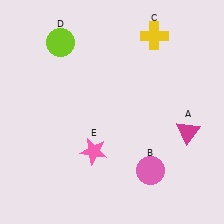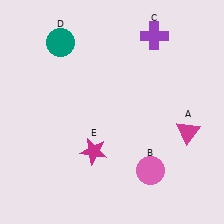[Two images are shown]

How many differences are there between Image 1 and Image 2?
There are 3 differences between the two images.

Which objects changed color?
C changed from yellow to purple. D changed from lime to teal. E changed from pink to magenta.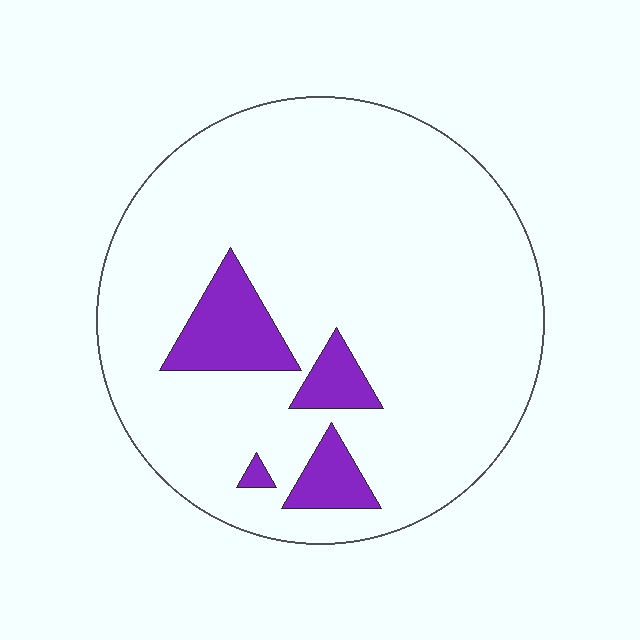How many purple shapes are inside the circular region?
4.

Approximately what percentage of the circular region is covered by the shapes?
Approximately 10%.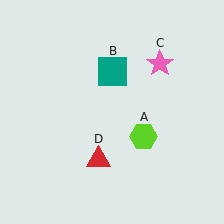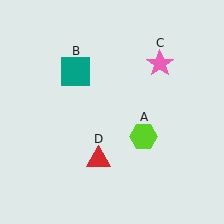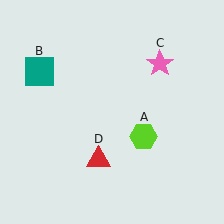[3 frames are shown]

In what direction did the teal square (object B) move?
The teal square (object B) moved left.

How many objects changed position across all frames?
1 object changed position: teal square (object B).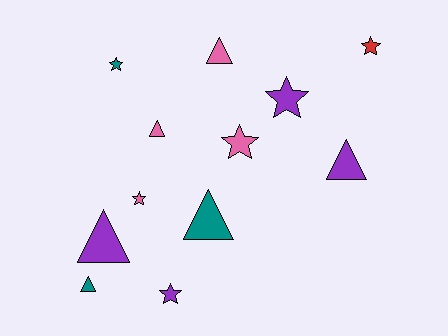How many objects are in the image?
There are 12 objects.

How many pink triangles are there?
There are 2 pink triangles.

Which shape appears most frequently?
Star, with 6 objects.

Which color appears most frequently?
Purple, with 4 objects.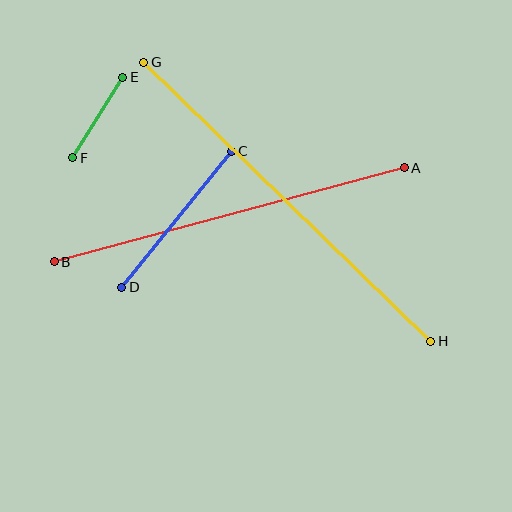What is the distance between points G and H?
The distance is approximately 400 pixels.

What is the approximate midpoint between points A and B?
The midpoint is at approximately (229, 215) pixels.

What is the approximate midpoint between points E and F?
The midpoint is at approximately (98, 118) pixels.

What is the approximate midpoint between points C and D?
The midpoint is at approximately (176, 219) pixels.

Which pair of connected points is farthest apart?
Points G and H are farthest apart.